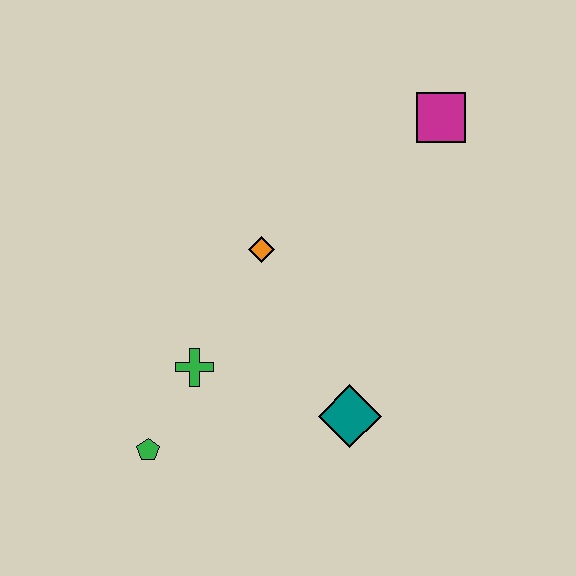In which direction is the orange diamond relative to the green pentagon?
The orange diamond is above the green pentagon.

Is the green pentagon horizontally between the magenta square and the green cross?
No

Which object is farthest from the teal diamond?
The magenta square is farthest from the teal diamond.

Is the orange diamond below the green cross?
No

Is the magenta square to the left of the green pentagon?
No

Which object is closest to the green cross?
The green pentagon is closest to the green cross.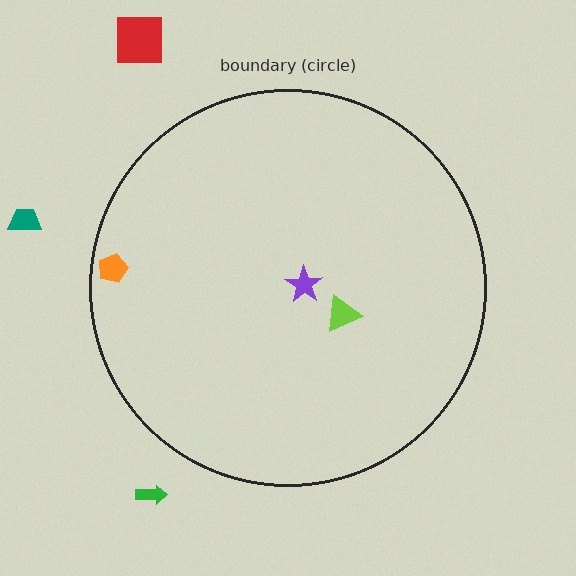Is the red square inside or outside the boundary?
Outside.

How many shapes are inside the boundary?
3 inside, 3 outside.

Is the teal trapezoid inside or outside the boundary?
Outside.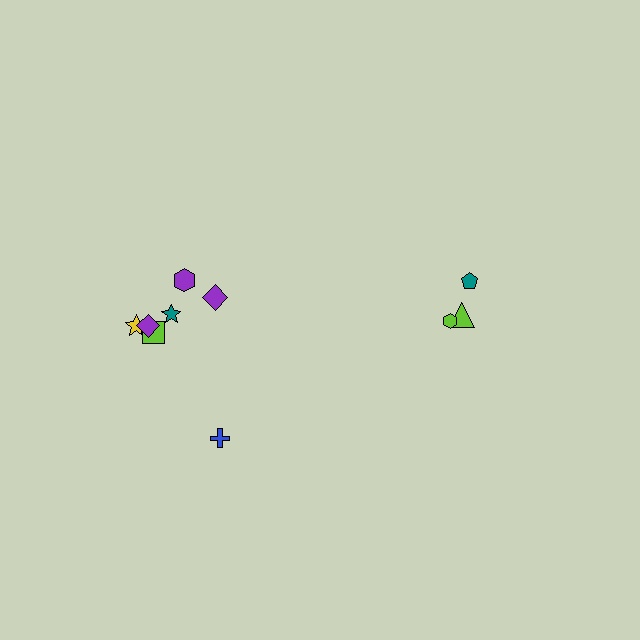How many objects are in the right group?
There are 3 objects.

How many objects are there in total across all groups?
There are 10 objects.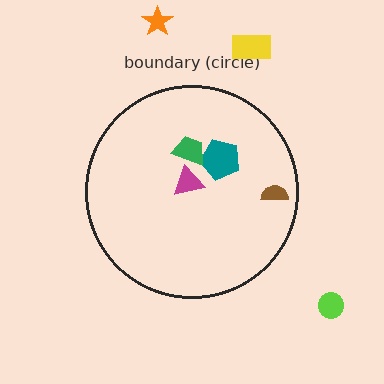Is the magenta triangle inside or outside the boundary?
Inside.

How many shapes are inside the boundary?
4 inside, 3 outside.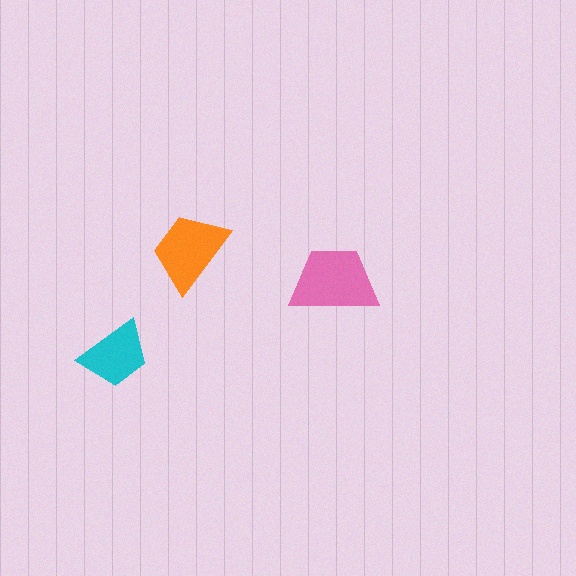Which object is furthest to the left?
The cyan trapezoid is leftmost.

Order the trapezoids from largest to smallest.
the pink one, the orange one, the cyan one.